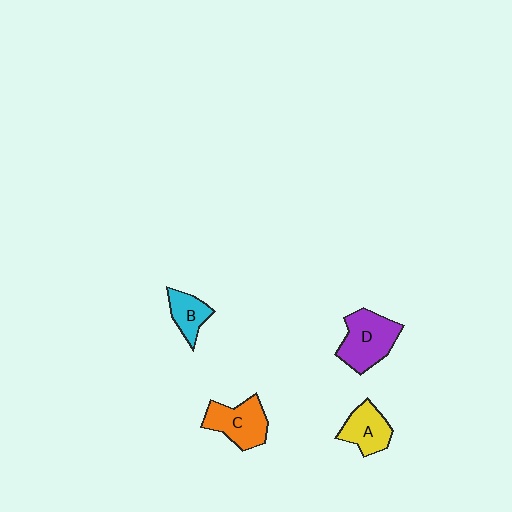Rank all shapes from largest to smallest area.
From largest to smallest: D (purple), C (orange), A (yellow), B (cyan).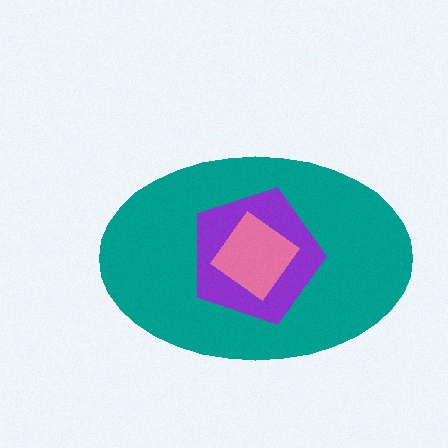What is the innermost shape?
The pink diamond.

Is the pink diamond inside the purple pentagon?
Yes.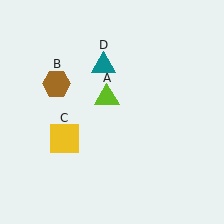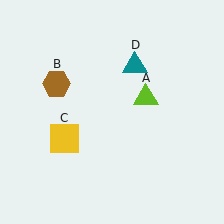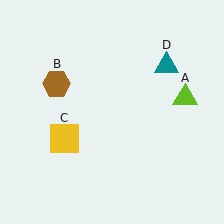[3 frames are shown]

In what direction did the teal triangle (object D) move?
The teal triangle (object D) moved right.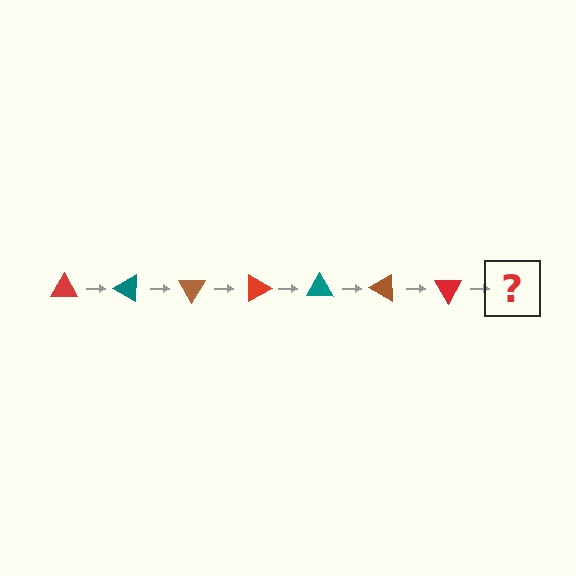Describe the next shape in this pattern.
It should be a teal triangle, rotated 210 degrees from the start.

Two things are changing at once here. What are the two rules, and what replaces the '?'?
The two rules are that it rotates 30 degrees each step and the color cycles through red, teal, and brown. The '?' should be a teal triangle, rotated 210 degrees from the start.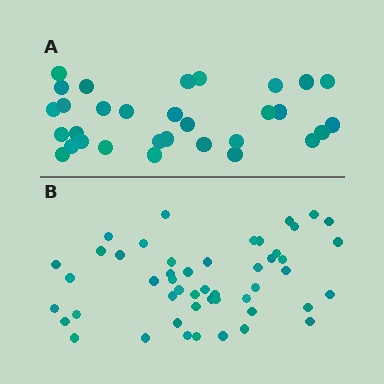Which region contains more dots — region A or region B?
Region B (the bottom region) has more dots.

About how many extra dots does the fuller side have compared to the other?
Region B has approximately 20 more dots than region A.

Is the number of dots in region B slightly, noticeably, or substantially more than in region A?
Region B has substantially more. The ratio is roughly 1.6 to 1.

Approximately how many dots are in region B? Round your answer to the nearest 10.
About 50 dots. (The exact count is 49, which rounds to 50.)